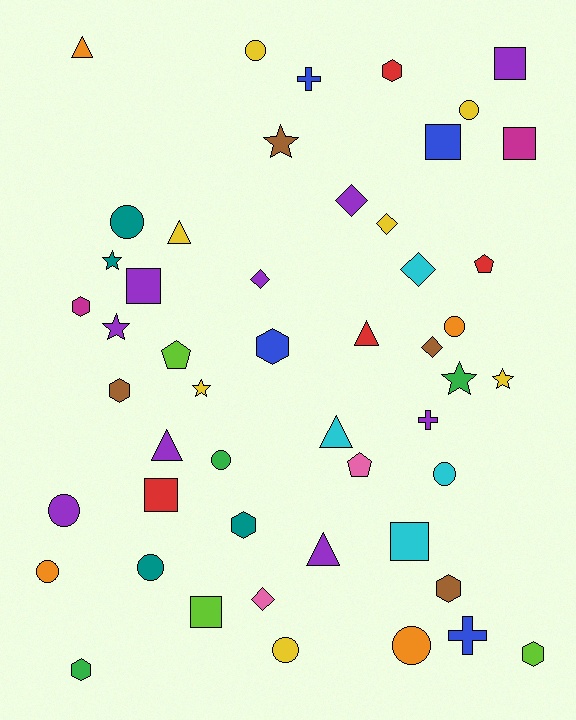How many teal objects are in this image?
There are 4 teal objects.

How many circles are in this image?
There are 11 circles.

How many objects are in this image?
There are 50 objects.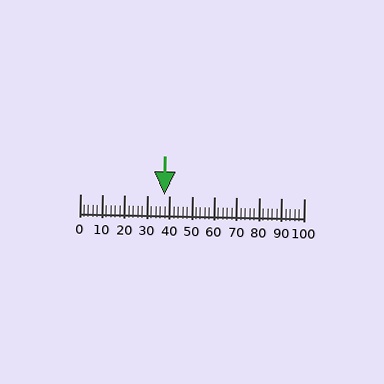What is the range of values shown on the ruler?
The ruler shows values from 0 to 100.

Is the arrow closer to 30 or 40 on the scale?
The arrow is closer to 40.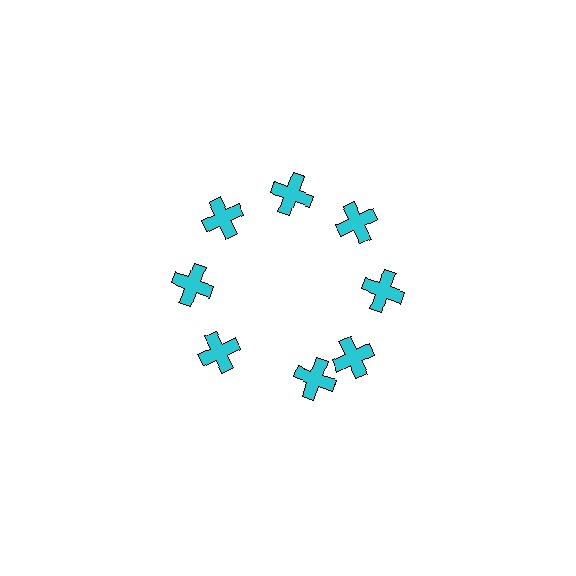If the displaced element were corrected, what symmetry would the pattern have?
It would have 8-fold rotational symmetry — the pattern would map onto itself every 45 degrees.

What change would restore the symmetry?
The symmetry would be restored by rotating it back into even spacing with its neighbors so that all 8 crosses sit at equal angles and equal distance from the center.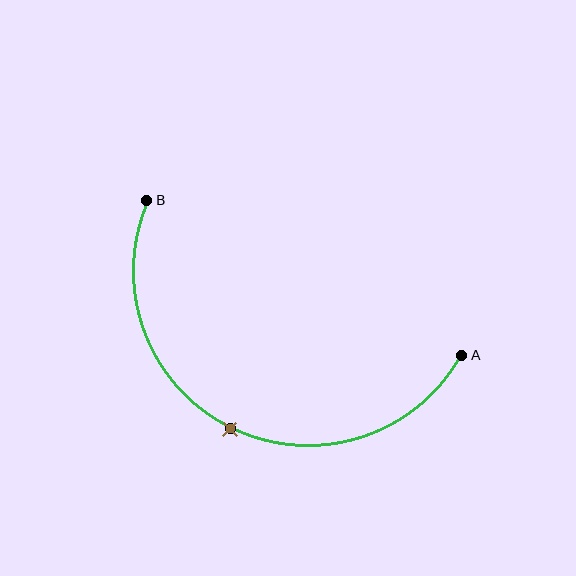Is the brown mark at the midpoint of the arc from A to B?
Yes. The brown mark lies on the arc at equal arc-length from both A and B — it is the arc midpoint.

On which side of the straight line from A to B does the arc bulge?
The arc bulges below the straight line connecting A and B.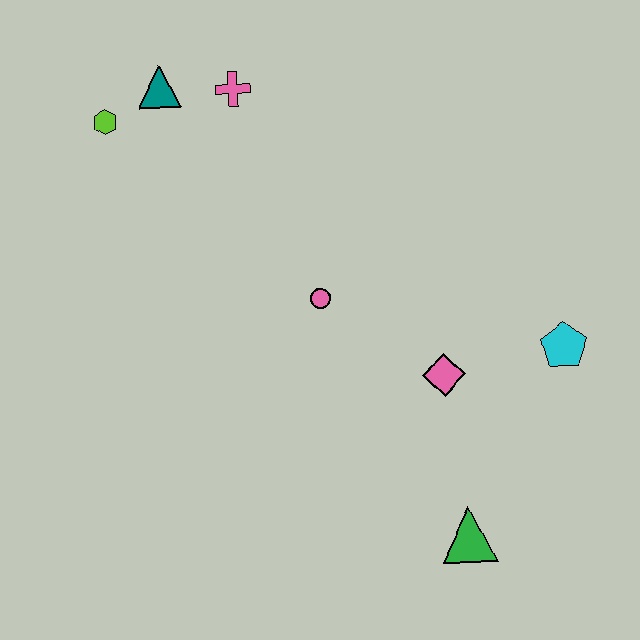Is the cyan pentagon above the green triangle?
Yes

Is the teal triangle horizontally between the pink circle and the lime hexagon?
Yes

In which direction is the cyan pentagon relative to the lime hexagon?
The cyan pentagon is to the right of the lime hexagon.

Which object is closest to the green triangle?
The pink diamond is closest to the green triangle.